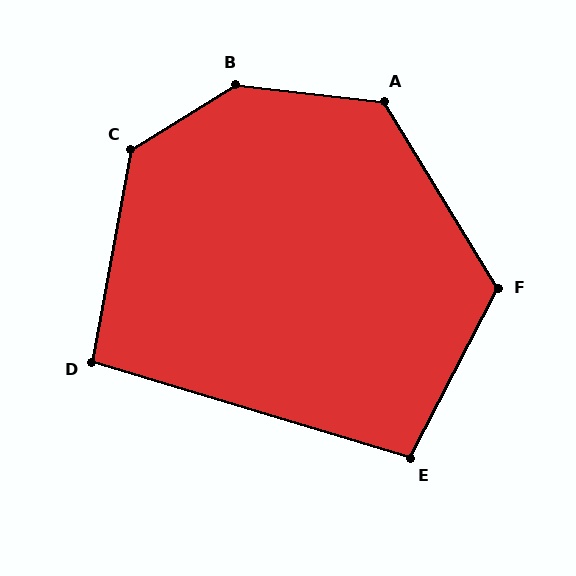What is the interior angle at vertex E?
Approximately 100 degrees (obtuse).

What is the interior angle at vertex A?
Approximately 128 degrees (obtuse).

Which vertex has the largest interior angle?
B, at approximately 142 degrees.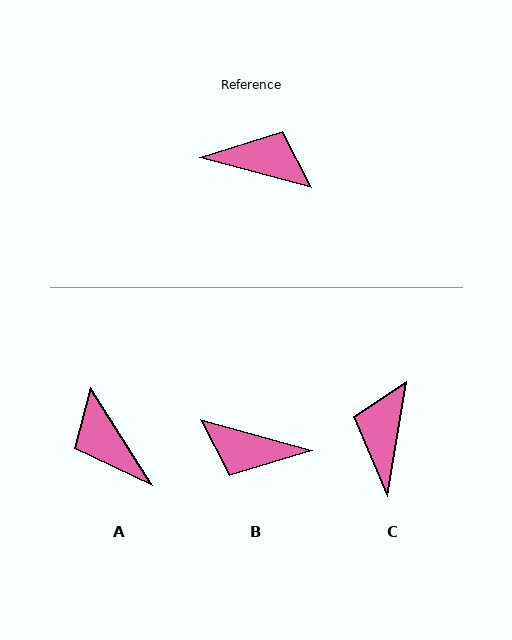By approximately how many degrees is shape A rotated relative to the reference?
Approximately 137 degrees counter-clockwise.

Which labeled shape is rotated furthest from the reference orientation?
B, about 180 degrees away.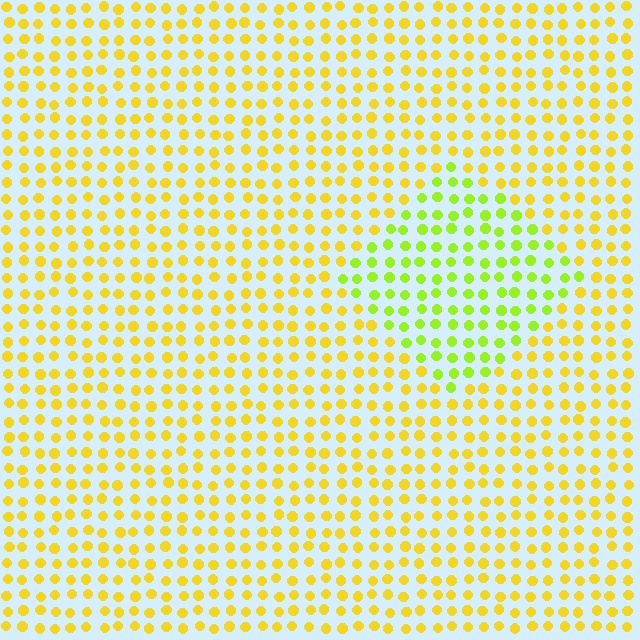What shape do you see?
I see a diamond.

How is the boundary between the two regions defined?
The boundary is defined purely by a slight shift in hue (about 35 degrees). Spacing, size, and orientation are identical on both sides.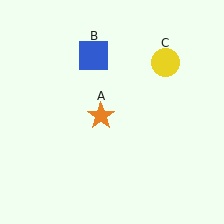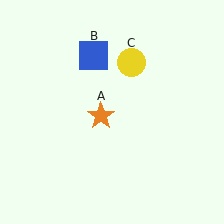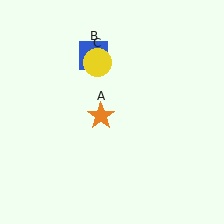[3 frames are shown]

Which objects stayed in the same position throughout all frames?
Orange star (object A) and blue square (object B) remained stationary.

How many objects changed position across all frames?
1 object changed position: yellow circle (object C).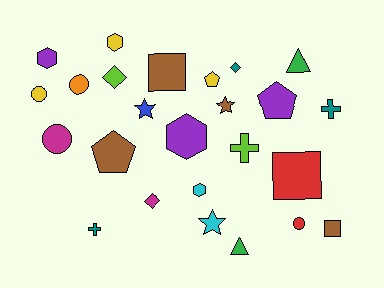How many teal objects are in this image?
There are 3 teal objects.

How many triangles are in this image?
There are 2 triangles.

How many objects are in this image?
There are 25 objects.